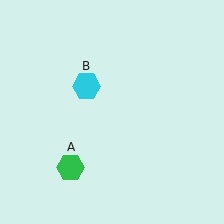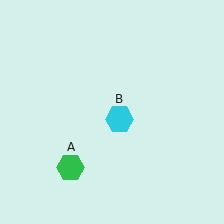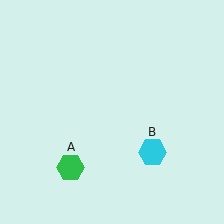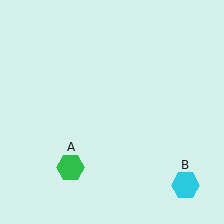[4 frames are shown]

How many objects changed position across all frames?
1 object changed position: cyan hexagon (object B).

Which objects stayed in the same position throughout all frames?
Green hexagon (object A) remained stationary.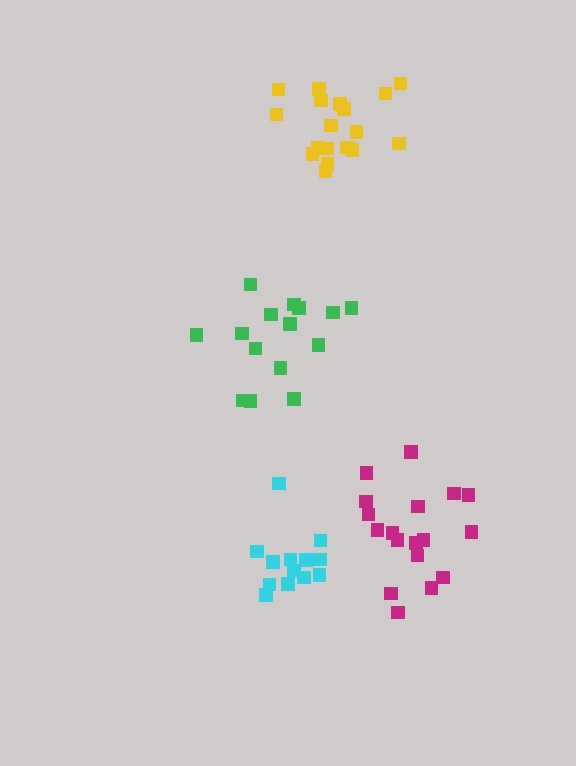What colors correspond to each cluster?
The clusters are colored: green, cyan, yellow, magenta.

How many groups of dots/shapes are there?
There are 4 groups.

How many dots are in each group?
Group 1: 15 dots, Group 2: 13 dots, Group 3: 18 dots, Group 4: 18 dots (64 total).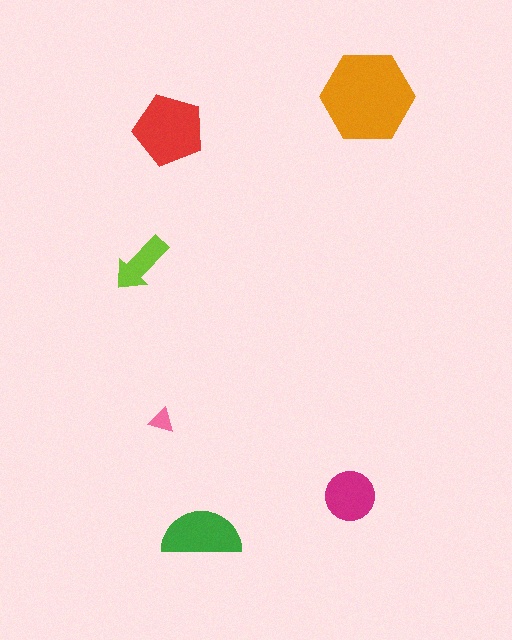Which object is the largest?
The orange hexagon.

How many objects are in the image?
There are 6 objects in the image.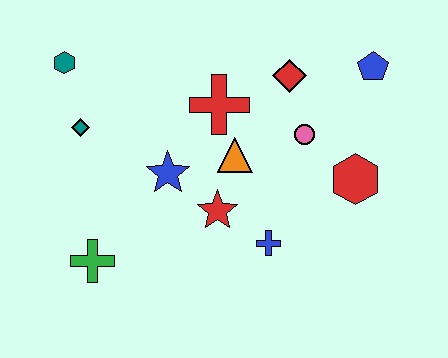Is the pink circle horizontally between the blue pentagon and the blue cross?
Yes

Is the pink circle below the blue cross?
No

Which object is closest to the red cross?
The orange triangle is closest to the red cross.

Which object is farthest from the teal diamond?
The blue pentagon is farthest from the teal diamond.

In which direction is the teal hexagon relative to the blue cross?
The teal hexagon is to the left of the blue cross.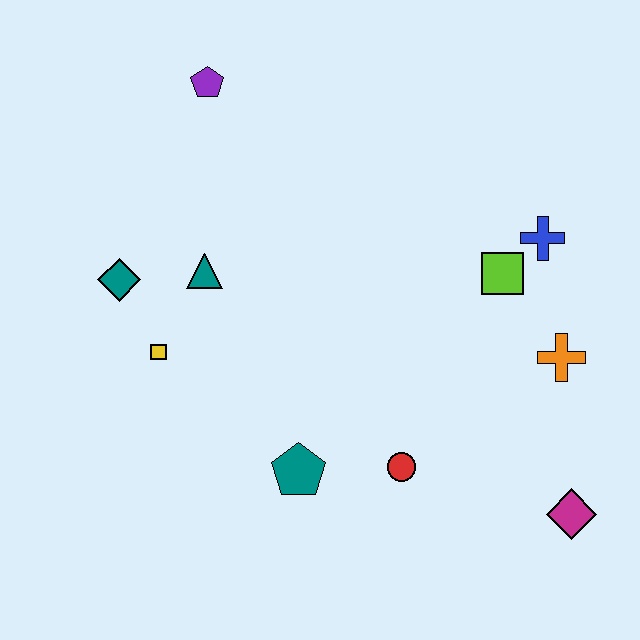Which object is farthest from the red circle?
The purple pentagon is farthest from the red circle.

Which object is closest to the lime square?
The blue cross is closest to the lime square.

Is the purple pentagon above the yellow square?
Yes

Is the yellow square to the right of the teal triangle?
No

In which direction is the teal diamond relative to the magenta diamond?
The teal diamond is to the left of the magenta diamond.